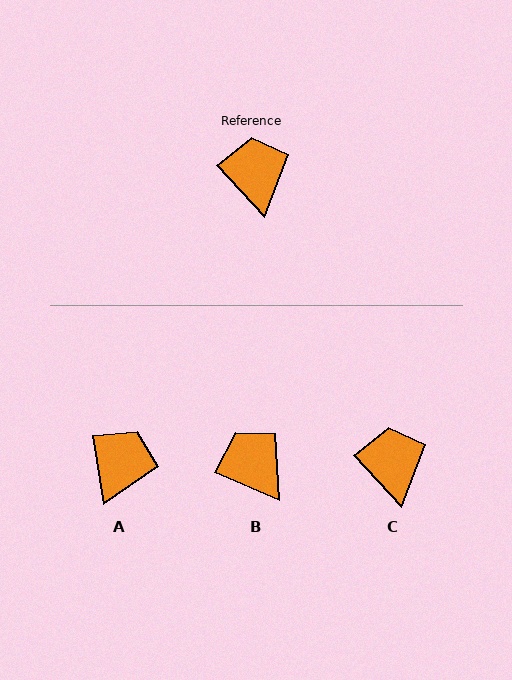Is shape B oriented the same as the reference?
No, it is off by about 24 degrees.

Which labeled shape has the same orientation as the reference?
C.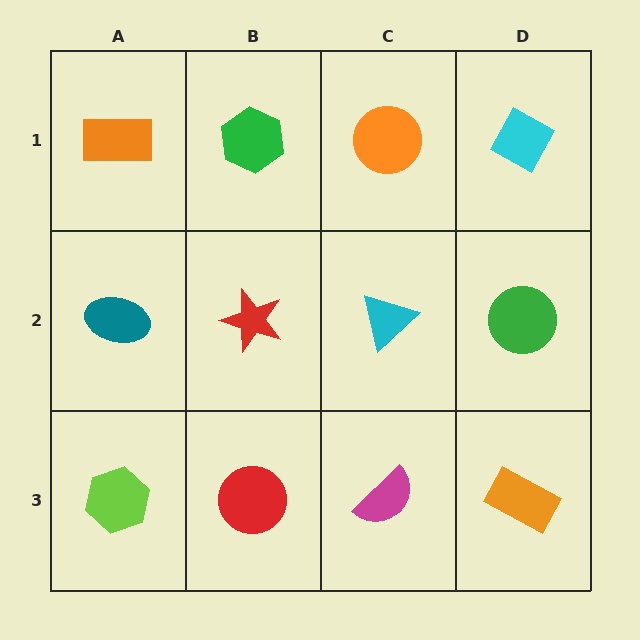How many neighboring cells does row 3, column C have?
3.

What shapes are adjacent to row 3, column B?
A red star (row 2, column B), a lime hexagon (row 3, column A), a magenta semicircle (row 3, column C).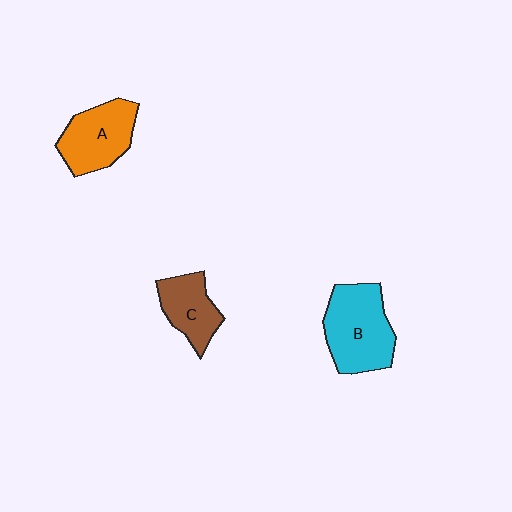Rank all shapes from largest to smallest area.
From largest to smallest: B (cyan), A (orange), C (brown).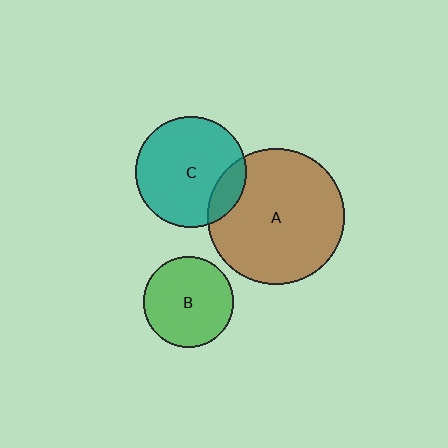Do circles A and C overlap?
Yes.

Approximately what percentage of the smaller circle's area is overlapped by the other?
Approximately 15%.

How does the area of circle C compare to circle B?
Approximately 1.5 times.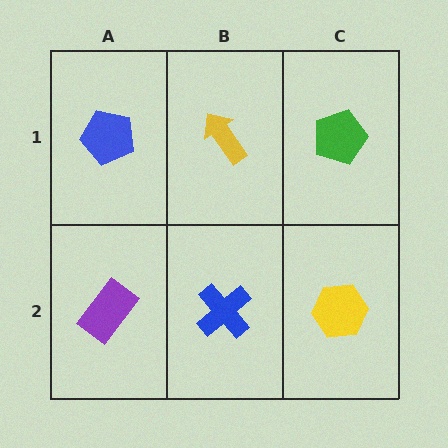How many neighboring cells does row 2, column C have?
2.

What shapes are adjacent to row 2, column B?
A yellow arrow (row 1, column B), a purple rectangle (row 2, column A), a yellow hexagon (row 2, column C).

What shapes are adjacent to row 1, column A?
A purple rectangle (row 2, column A), a yellow arrow (row 1, column B).